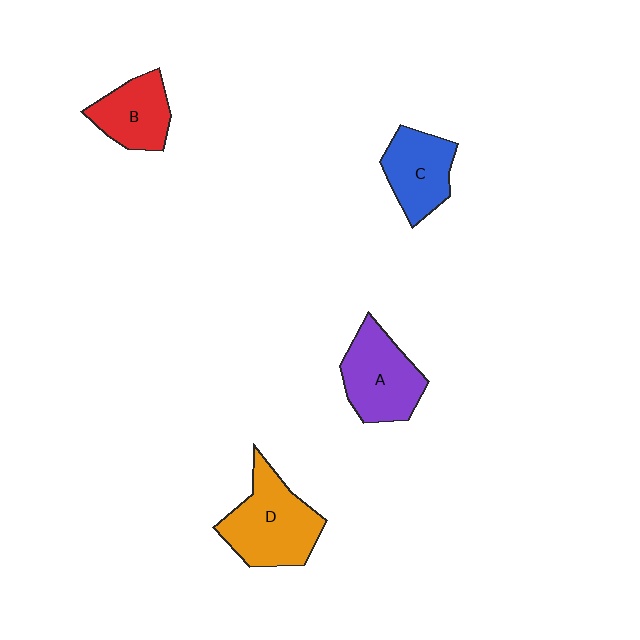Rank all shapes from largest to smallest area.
From largest to smallest: D (orange), A (purple), C (blue), B (red).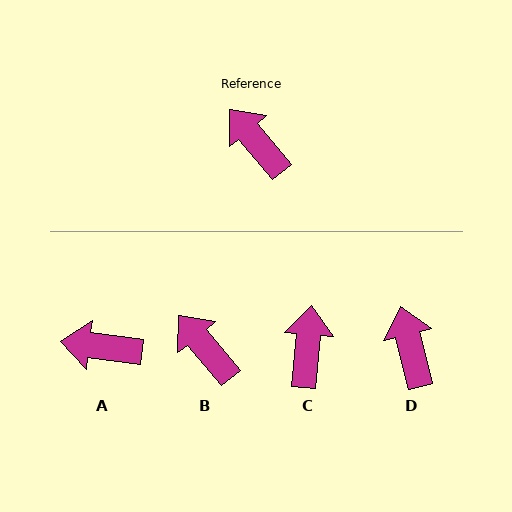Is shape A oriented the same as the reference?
No, it is off by about 43 degrees.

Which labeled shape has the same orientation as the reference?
B.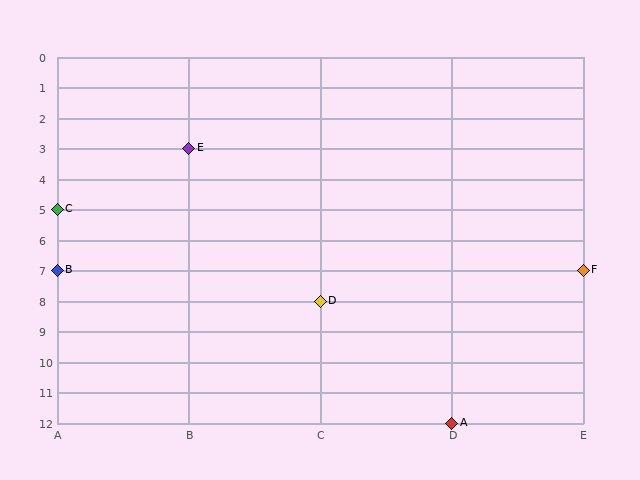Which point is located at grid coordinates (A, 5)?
Point C is at (A, 5).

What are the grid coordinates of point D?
Point D is at grid coordinates (C, 8).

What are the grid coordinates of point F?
Point F is at grid coordinates (E, 7).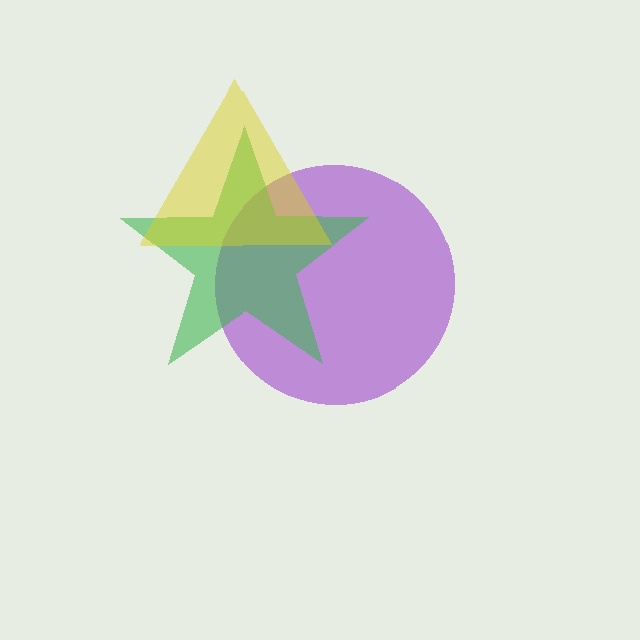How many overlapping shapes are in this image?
There are 3 overlapping shapes in the image.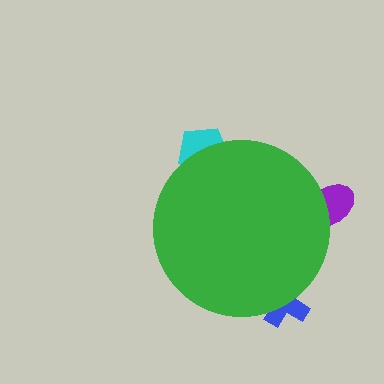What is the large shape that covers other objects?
A green circle.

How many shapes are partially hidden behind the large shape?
3 shapes are partially hidden.